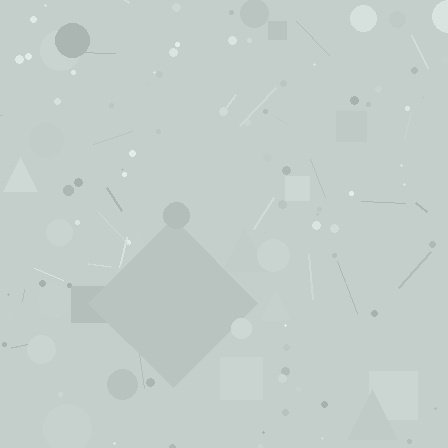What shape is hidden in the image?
A diamond is hidden in the image.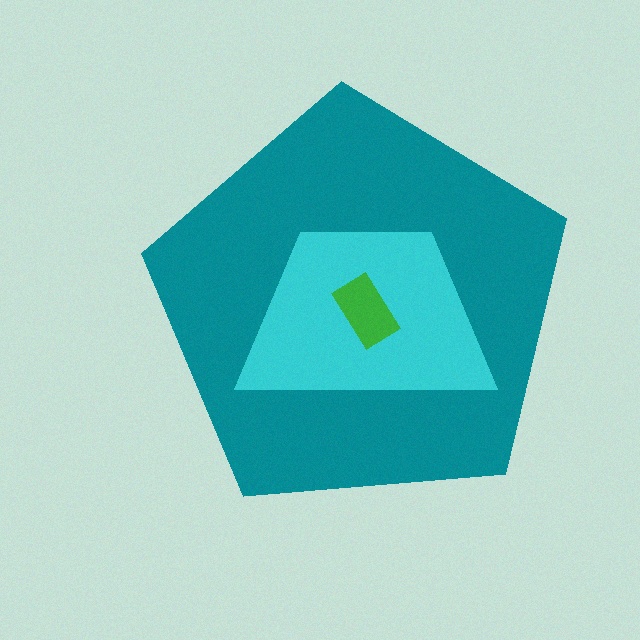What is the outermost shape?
The teal pentagon.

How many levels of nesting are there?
3.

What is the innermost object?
The green rectangle.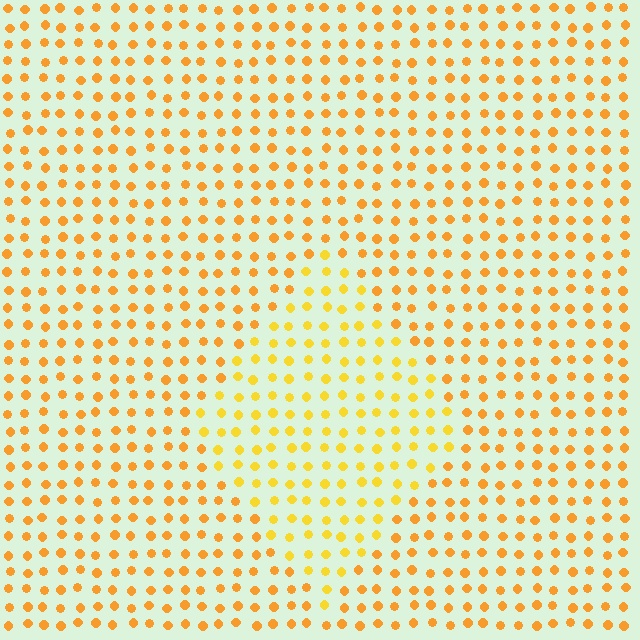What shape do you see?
I see a diamond.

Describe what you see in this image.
The image is filled with small orange elements in a uniform arrangement. A diamond-shaped region is visible where the elements are tinted to a slightly different hue, forming a subtle color boundary.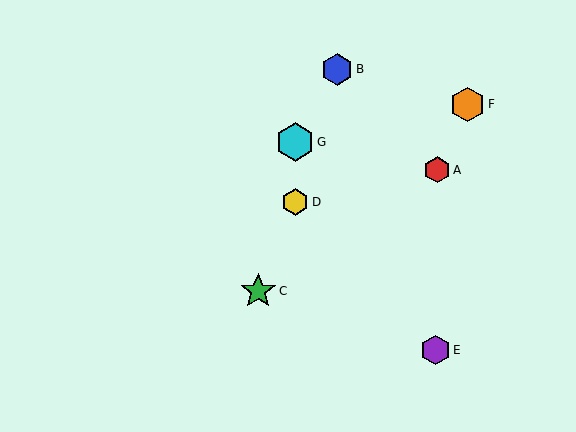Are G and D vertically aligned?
Yes, both are at x≈295.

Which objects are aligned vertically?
Objects D, G are aligned vertically.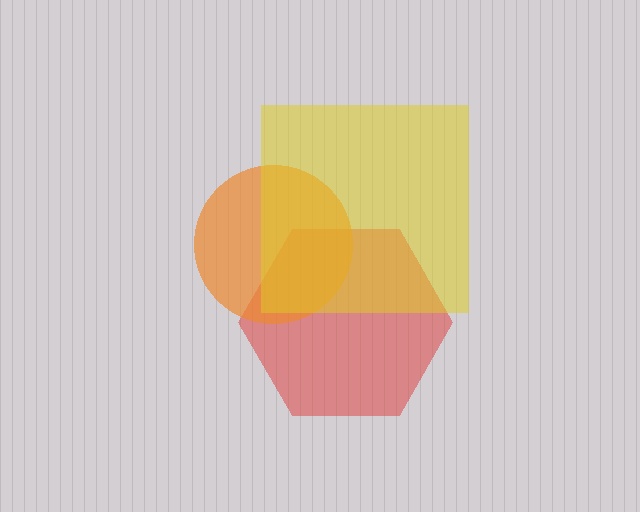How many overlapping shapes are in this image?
There are 3 overlapping shapes in the image.